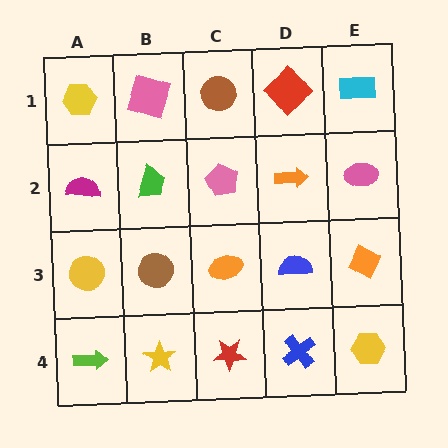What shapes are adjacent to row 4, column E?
An orange diamond (row 3, column E), a blue cross (row 4, column D).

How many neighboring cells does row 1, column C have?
3.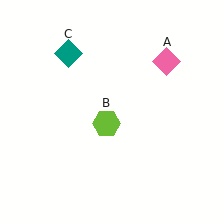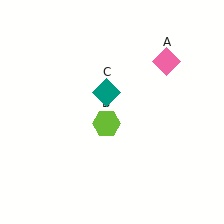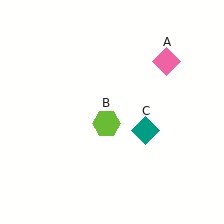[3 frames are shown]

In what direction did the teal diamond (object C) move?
The teal diamond (object C) moved down and to the right.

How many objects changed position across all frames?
1 object changed position: teal diamond (object C).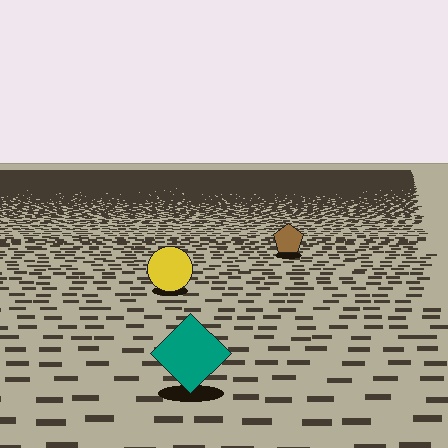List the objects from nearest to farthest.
From nearest to farthest: the teal diamond, the yellow circle, the brown pentagon.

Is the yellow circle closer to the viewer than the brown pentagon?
Yes. The yellow circle is closer — you can tell from the texture gradient: the ground texture is coarser near it.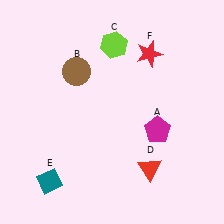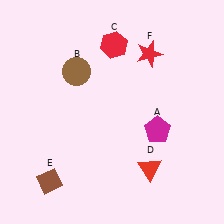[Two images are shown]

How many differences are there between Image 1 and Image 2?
There are 2 differences between the two images.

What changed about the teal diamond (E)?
In Image 1, E is teal. In Image 2, it changed to brown.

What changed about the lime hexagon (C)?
In Image 1, C is lime. In Image 2, it changed to red.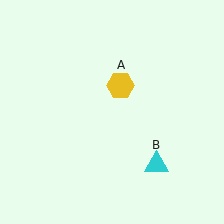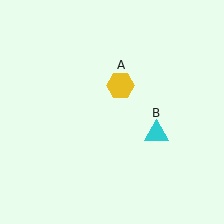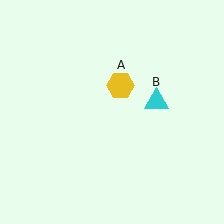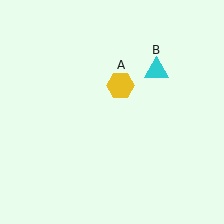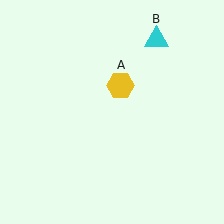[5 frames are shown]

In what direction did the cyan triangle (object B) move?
The cyan triangle (object B) moved up.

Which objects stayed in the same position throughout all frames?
Yellow hexagon (object A) remained stationary.